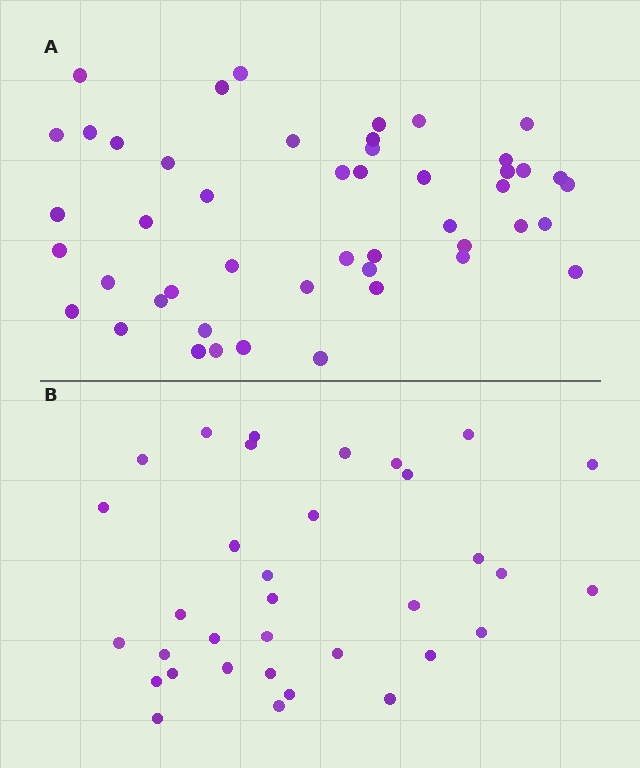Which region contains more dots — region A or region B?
Region A (the top region) has more dots.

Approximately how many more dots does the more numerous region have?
Region A has approximately 15 more dots than region B.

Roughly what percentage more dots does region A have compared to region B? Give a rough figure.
About 40% more.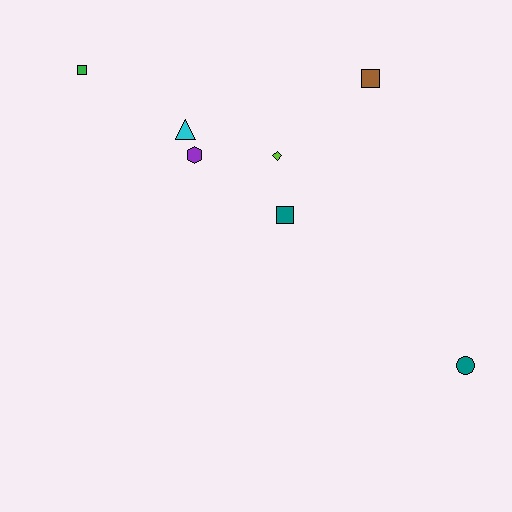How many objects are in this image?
There are 7 objects.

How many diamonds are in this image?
There is 1 diamond.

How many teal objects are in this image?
There are 2 teal objects.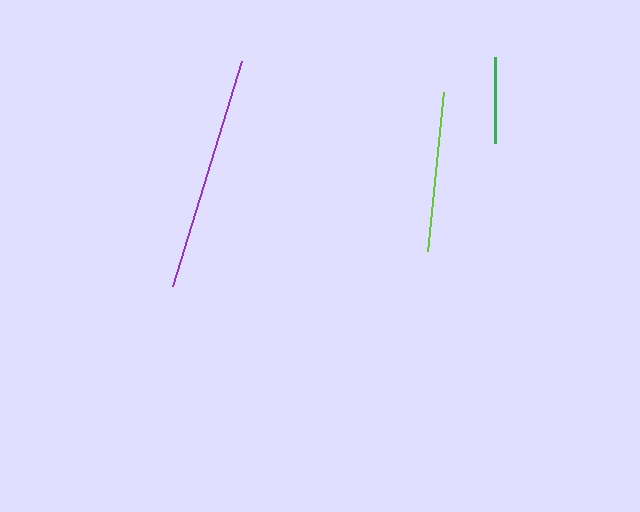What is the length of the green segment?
The green segment is approximately 87 pixels long.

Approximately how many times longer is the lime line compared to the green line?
The lime line is approximately 1.8 times the length of the green line.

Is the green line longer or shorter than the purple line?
The purple line is longer than the green line.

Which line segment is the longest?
The purple line is the longest at approximately 234 pixels.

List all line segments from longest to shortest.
From longest to shortest: purple, lime, green.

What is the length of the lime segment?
The lime segment is approximately 160 pixels long.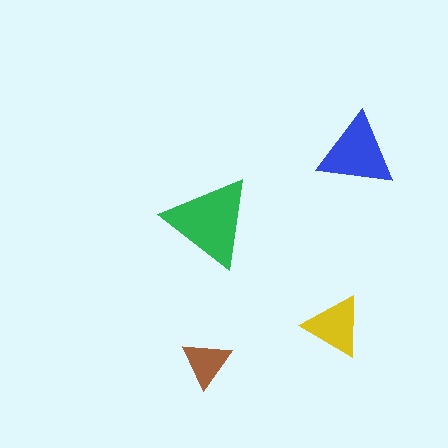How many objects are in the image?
There are 4 objects in the image.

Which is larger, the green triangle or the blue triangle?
The green one.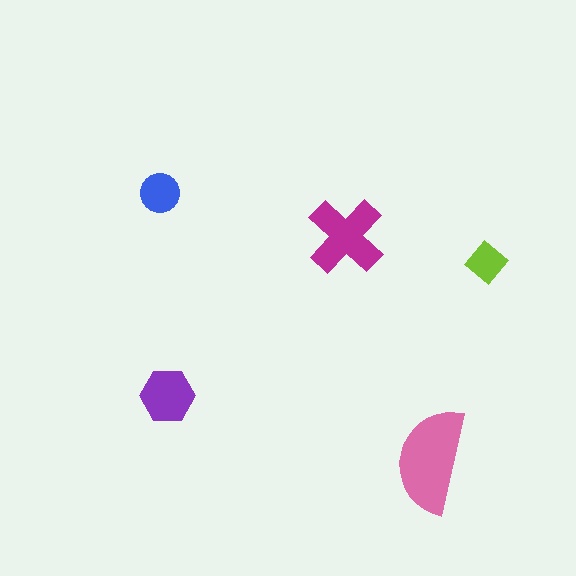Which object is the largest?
The pink semicircle.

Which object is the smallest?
The lime diamond.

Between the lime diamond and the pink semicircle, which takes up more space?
The pink semicircle.